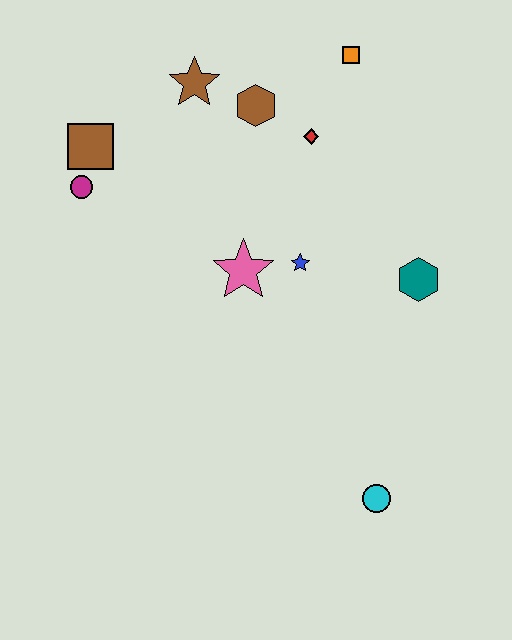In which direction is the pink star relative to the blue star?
The pink star is to the left of the blue star.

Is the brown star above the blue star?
Yes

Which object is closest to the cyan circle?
The teal hexagon is closest to the cyan circle.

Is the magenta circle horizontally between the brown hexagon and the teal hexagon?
No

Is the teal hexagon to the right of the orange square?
Yes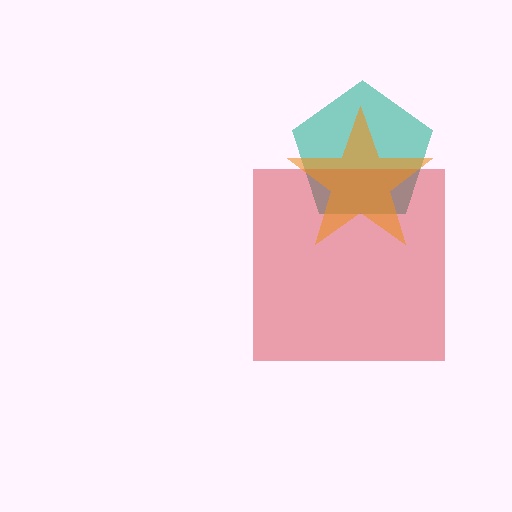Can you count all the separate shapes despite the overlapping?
Yes, there are 3 separate shapes.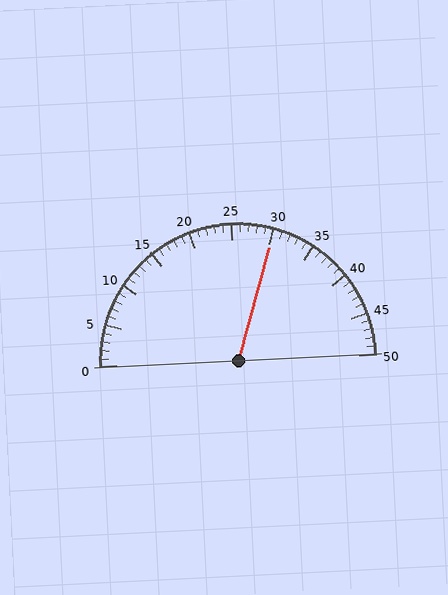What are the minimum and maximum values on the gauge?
The gauge ranges from 0 to 50.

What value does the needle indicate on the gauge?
The needle indicates approximately 30.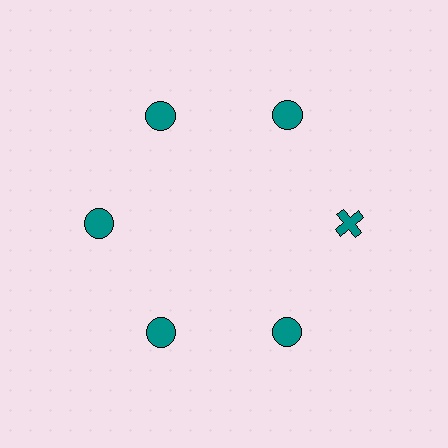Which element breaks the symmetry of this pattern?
The teal cross at roughly the 3 o'clock position breaks the symmetry. All other shapes are teal circles.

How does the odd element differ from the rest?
It has a different shape: cross instead of circle.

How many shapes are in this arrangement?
There are 6 shapes arranged in a ring pattern.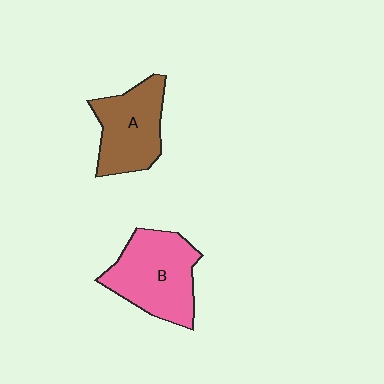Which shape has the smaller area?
Shape A (brown).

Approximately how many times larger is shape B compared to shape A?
Approximately 1.2 times.